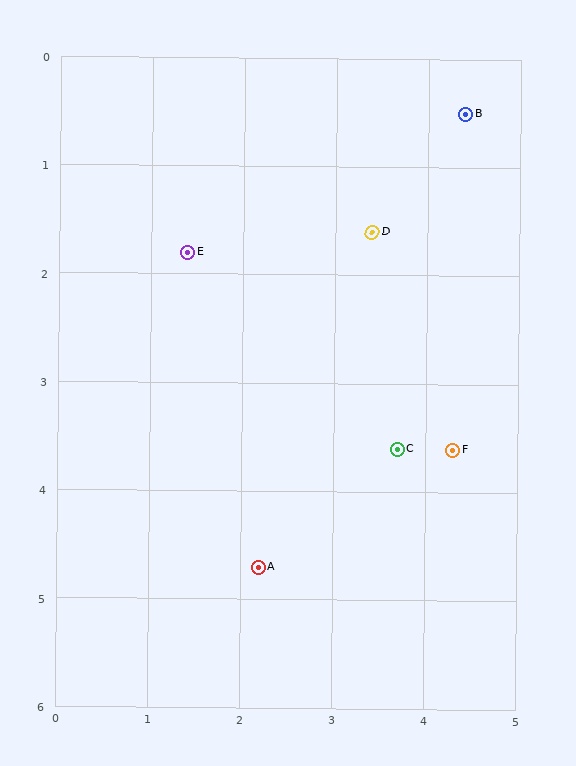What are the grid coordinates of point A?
Point A is at approximately (2.2, 4.7).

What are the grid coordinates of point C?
Point C is at approximately (3.7, 3.6).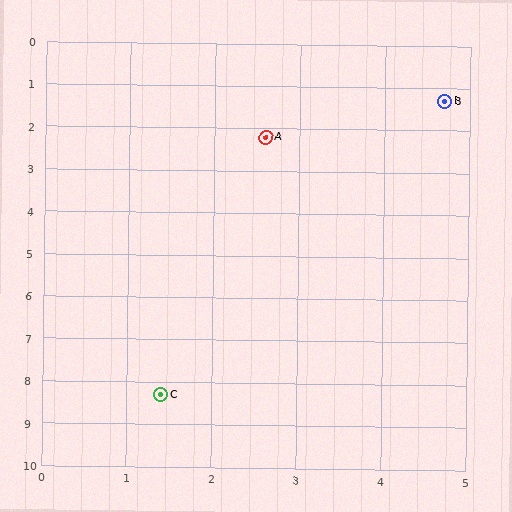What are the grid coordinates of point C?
Point C is at approximately (1.4, 8.3).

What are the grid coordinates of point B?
Point B is at approximately (4.7, 1.3).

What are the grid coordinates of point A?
Point A is at approximately (2.6, 2.2).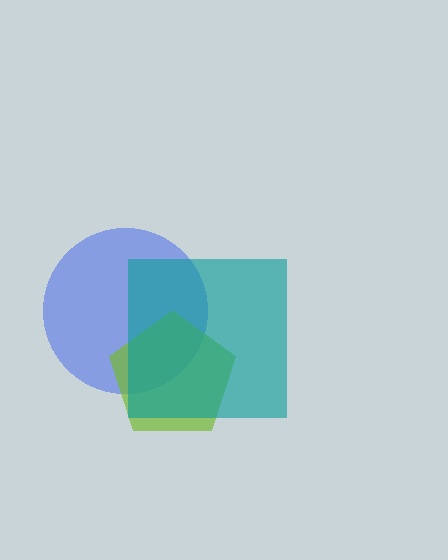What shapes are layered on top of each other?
The layered shapes are: a blue circle, a lime pentagon, a teal square.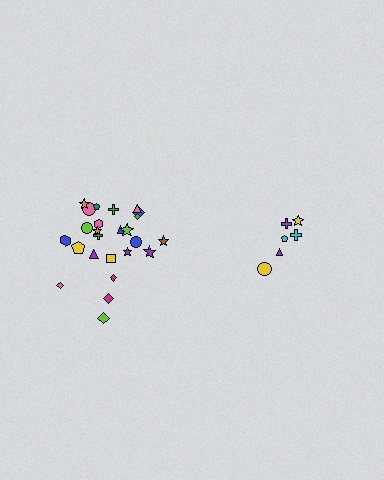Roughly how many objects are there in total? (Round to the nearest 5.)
Roughly 30 objects in total.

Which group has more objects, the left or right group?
The left group.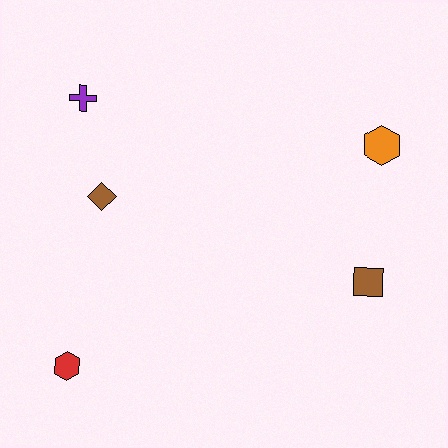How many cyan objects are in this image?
There are no cyan objects.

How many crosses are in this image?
There is 1 cross.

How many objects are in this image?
There are 5 objects.